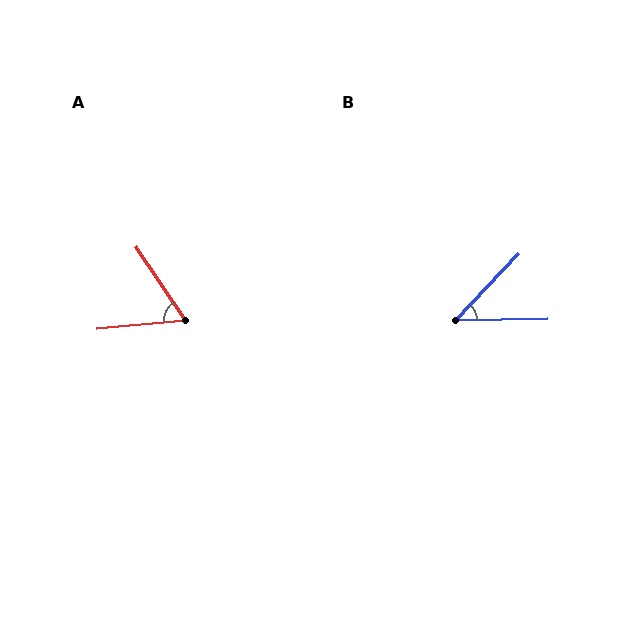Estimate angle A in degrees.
Approximately 61 degrees.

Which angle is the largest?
A, at approximately 61 degrees.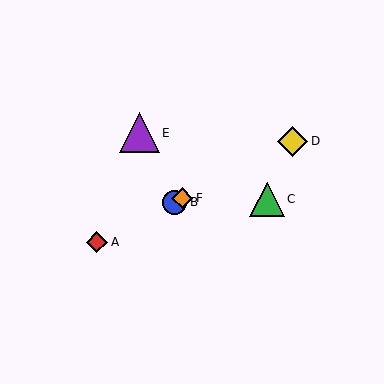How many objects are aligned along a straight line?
4 objects (A, B, D, F) are aligned along a straight line.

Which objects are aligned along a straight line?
Objects A, B, D, F are aligned along a straight line.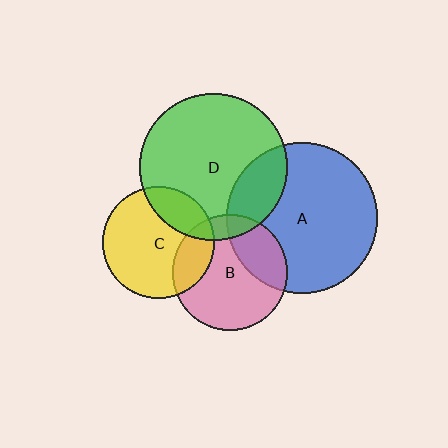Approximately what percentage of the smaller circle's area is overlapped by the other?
Approximately 20%.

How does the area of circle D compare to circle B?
Approximately 1.6 times.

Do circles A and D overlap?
Yes.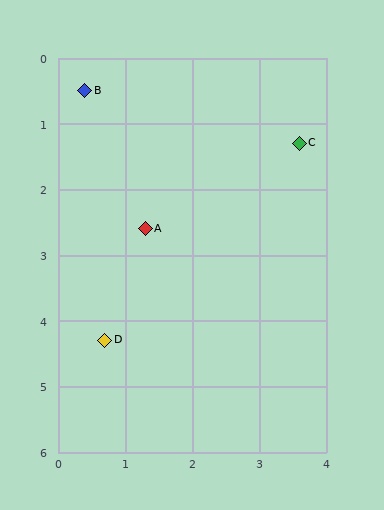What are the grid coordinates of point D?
Point D is at approximately (0.7, 4.3).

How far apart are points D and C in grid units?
Points D and C are about 4.2 grid units apart.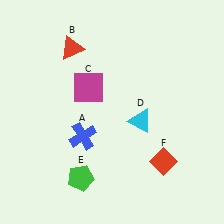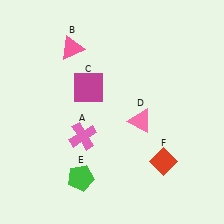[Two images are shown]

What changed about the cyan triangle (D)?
In Image 1, D is cyan. In Image 2, it changed to pink.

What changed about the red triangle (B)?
In Image 1, B is red. In Image 2, it changed to pink.